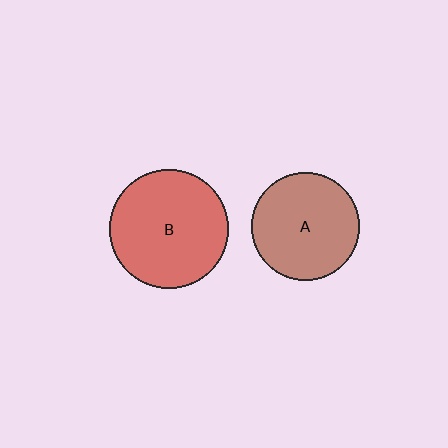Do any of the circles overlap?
No, none of the circles overlap.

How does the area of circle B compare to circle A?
Approximately 1.2 times.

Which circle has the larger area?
Circle B (red).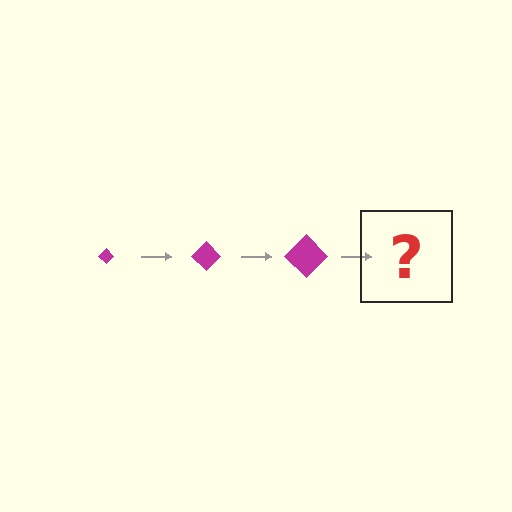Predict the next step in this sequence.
The next step is a magenta diamond, larger than the previous one.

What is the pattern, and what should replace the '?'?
The pattern is that the diamond gets progressively larger each step. The '?' should be a magenta diamond, larger than the previous one.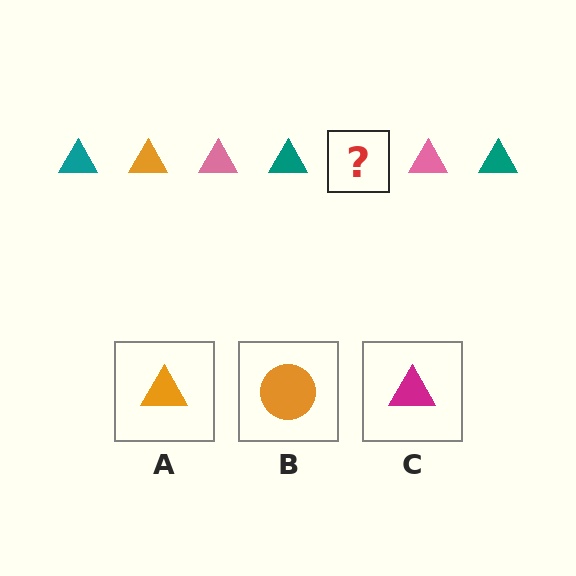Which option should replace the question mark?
Option A.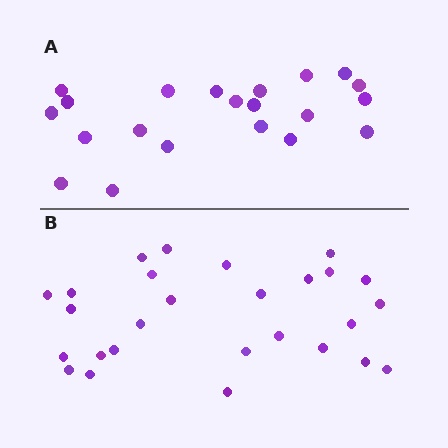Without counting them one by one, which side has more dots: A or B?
Region B (the bottom region) has more dots.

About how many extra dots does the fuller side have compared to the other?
Region B has about 6 more dots than region A.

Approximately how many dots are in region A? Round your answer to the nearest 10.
About 20 dots. (The exact count is 21, which rounds to 20.)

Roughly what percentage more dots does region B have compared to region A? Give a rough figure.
About 30% more.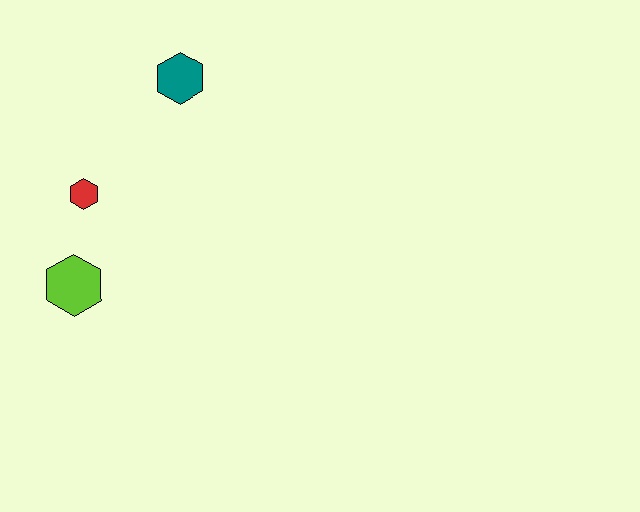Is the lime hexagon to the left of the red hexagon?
Yes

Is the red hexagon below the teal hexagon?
Yes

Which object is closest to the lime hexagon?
The red hexagon is closest to the lime hexagon.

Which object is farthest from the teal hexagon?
The lime hexagon is farthest from the teal hexagon.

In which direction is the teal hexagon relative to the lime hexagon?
The teal hexagon is above the lime hexagon.